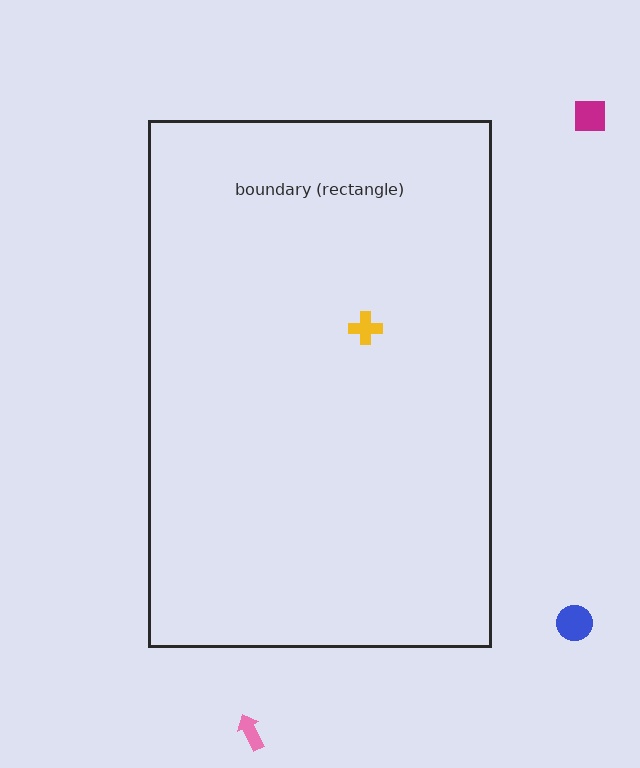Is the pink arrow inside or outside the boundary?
Outside.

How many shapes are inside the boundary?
1 inside, 3 outside.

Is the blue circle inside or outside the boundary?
Outside.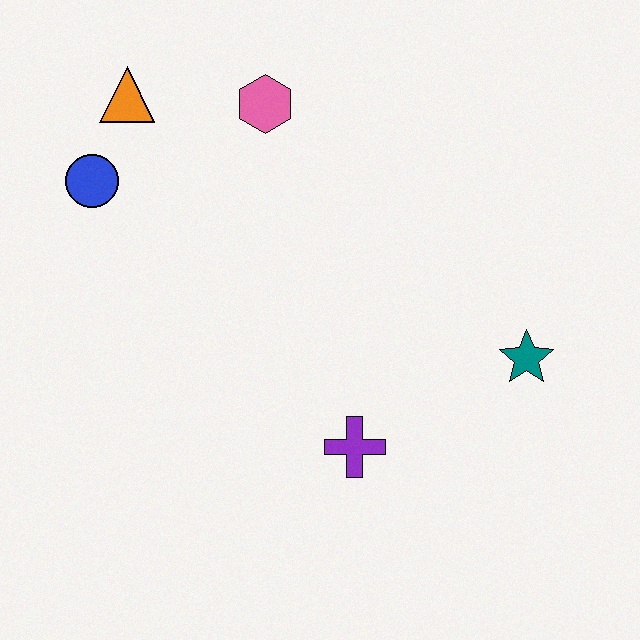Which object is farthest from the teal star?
The orange triangle is farthest from the teal star.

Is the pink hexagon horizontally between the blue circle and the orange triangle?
No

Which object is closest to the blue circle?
The orange triangle is closest to the blue circle.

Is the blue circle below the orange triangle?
Yes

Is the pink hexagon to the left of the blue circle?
No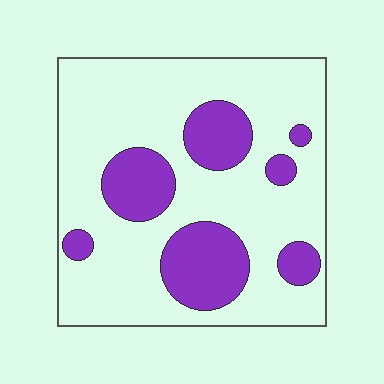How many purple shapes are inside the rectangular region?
7.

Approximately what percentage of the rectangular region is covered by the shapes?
Approximately 25%.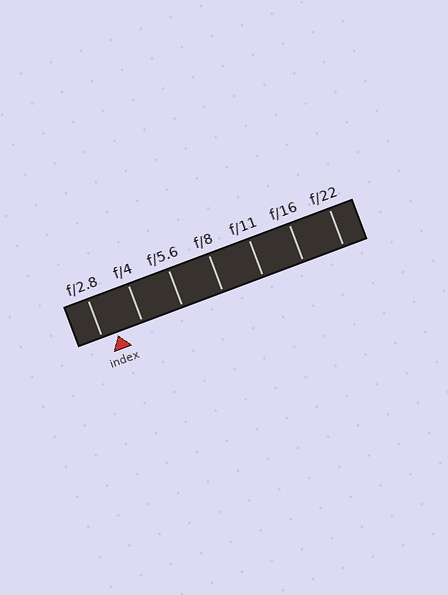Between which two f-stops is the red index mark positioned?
The index mark is between f/2.8 and f/4.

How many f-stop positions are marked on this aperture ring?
There are 7 f-stop positions marked.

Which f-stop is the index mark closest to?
The index mark is closest to f/2.8.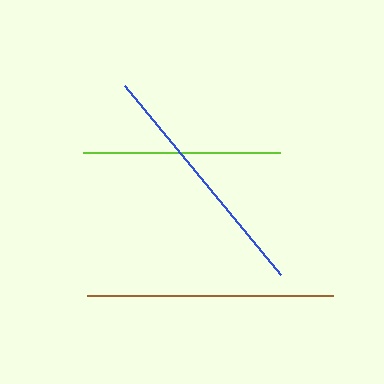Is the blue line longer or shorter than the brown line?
The brown line is longer than the blue line.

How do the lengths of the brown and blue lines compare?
The brown and blue lines are approximately the same length.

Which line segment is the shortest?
The lime line is the shortest at approximately 198 pixels.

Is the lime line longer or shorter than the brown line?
The brown line is longer than the lime line.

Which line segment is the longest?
The brown line is the longest at approximately 245 pixels.